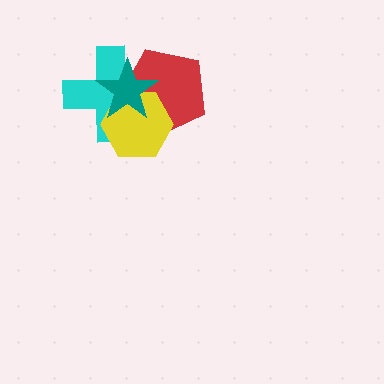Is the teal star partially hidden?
No, no other shape covers it.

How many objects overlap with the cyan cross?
3 objects overlap with the cyan cross.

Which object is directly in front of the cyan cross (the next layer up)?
The red pentagon is directly in front of the cyan cross.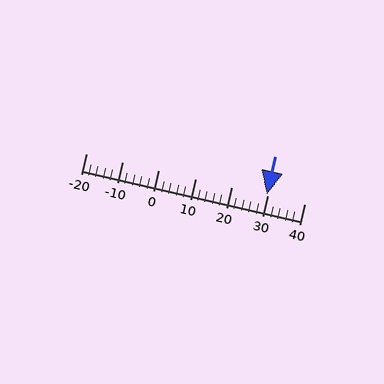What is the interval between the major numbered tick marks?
The major tick marks are spaced 10 units apart.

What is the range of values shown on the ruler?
The ruler shows values from -20 to 40.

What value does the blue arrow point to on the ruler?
The blue arrow points to approximately 30.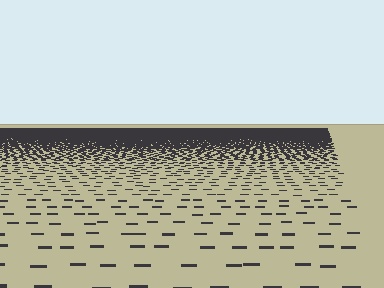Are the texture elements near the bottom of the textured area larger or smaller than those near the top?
Larger. Near the bottom, elements are closer to the viewer and appear at a bigger on-screen size.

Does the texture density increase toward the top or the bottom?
Density increases toward the top.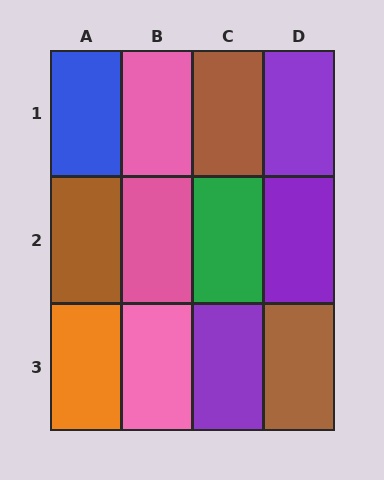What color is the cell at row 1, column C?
Brown.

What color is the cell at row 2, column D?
Purple.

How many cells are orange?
1 cell is orange.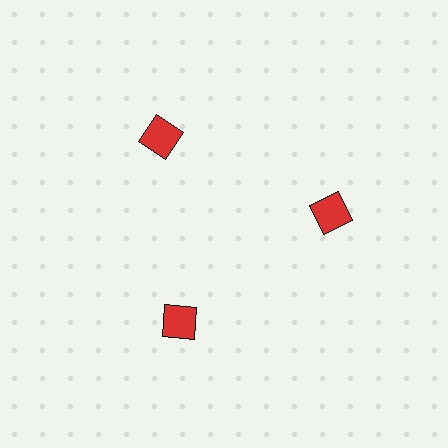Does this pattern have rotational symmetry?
Yes, this pattern has 3-fold rotational symmetry. It looks the same after rotating 120 degrees around the center.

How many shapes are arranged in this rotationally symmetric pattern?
There are 3 shapes, arranged in 3 groups of 1.